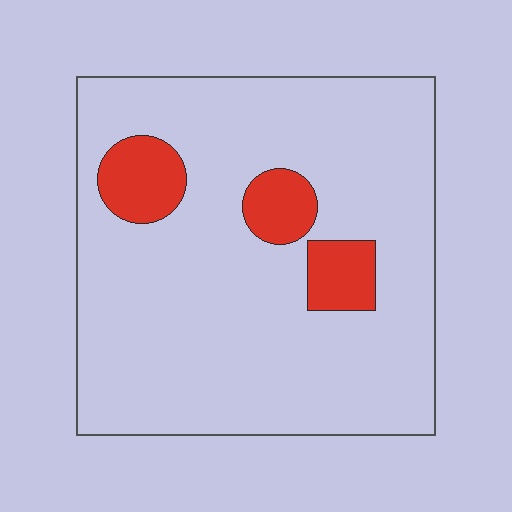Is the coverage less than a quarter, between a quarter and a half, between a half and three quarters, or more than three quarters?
Less than a quarter.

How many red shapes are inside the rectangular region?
3.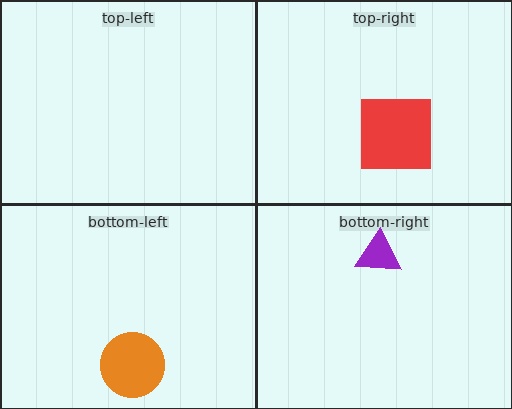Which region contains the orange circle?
The bottom-left region.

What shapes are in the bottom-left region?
The orange circle.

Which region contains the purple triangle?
The bottom-right region.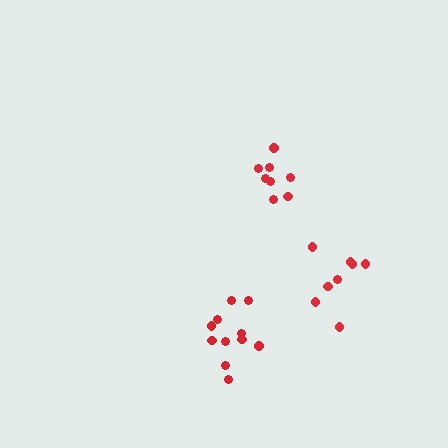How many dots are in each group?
Group 1: 8 dots, Group 2: 11 dots, Group 3: 8 dots (27 total).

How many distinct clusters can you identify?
There are 3 distinct clusters.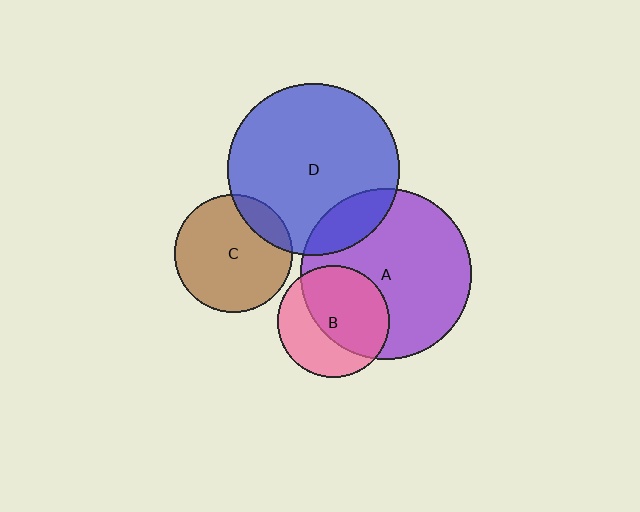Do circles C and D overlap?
Yes.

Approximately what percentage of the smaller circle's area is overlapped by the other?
Approximately 15%.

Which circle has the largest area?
Circle D (blue).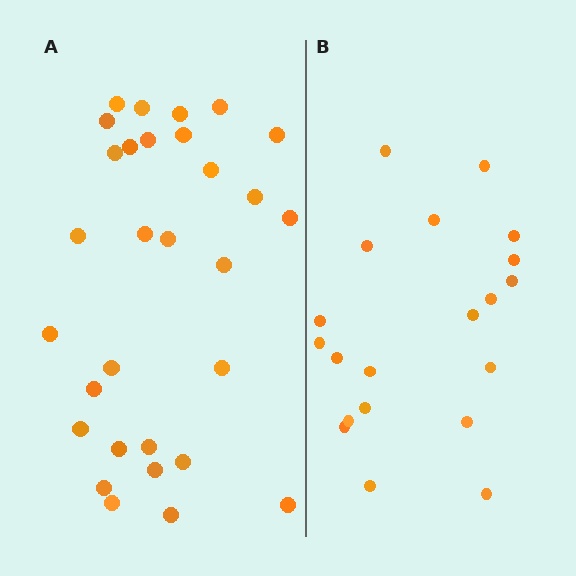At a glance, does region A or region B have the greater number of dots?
Region A (the left region) has more dots.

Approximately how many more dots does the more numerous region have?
Region A has roughly 10 or so more dots than region B.